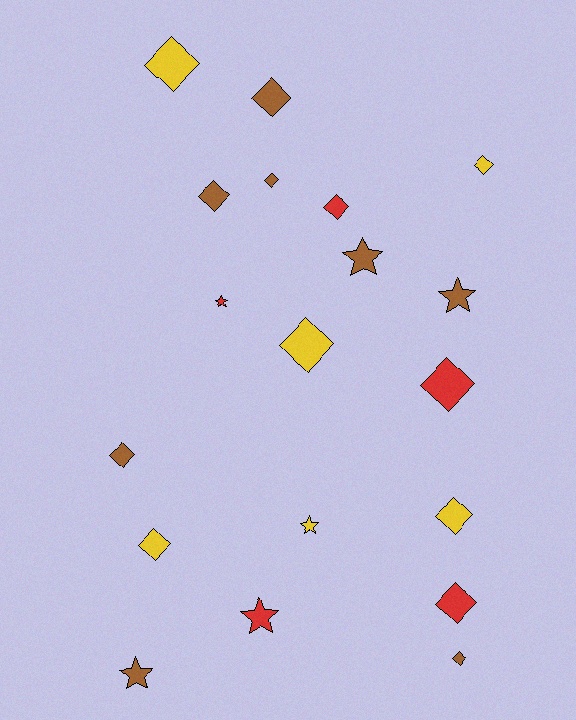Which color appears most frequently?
Brown, with 8 objects.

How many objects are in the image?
There are 19 objects.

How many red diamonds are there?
There are 3 red diamonds.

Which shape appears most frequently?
Diamond, with 13 objects.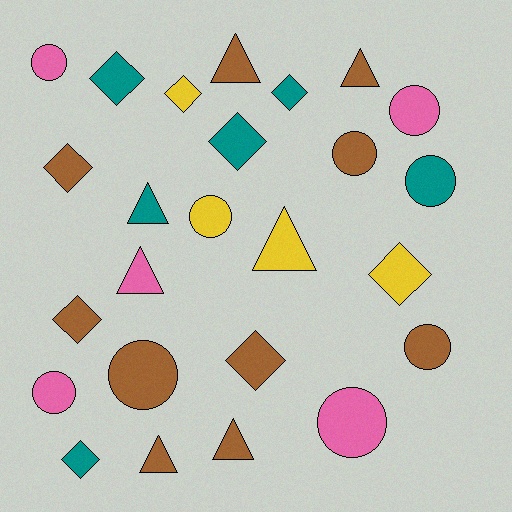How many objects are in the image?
There are 25 objects.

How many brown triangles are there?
There are 4 brown triangles.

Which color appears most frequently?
Brown, with 10 objects.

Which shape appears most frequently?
Diamond, with 9 objects.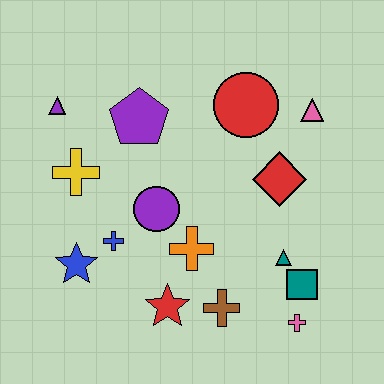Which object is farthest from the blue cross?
The pink triangle is farthest from the blue cross.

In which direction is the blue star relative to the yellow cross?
The blue star is below the yellow cross.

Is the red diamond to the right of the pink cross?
No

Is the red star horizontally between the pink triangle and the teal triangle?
No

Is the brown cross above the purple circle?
No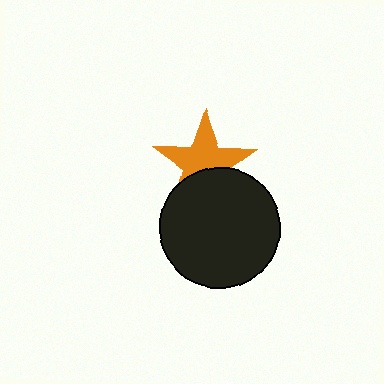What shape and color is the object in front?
The object in front is a black circle.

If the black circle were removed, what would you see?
You would see the complete orange star.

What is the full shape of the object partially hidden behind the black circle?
The partially hidden object is an orange star.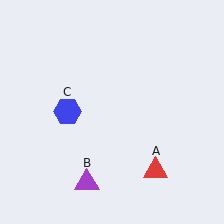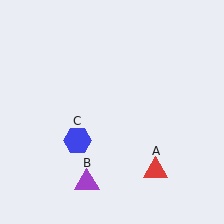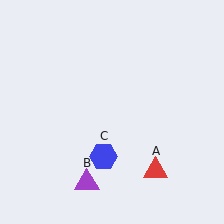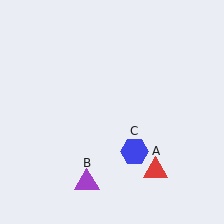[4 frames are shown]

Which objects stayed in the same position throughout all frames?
Red triangle (object A) and purple triangle (object B) remained stationary.